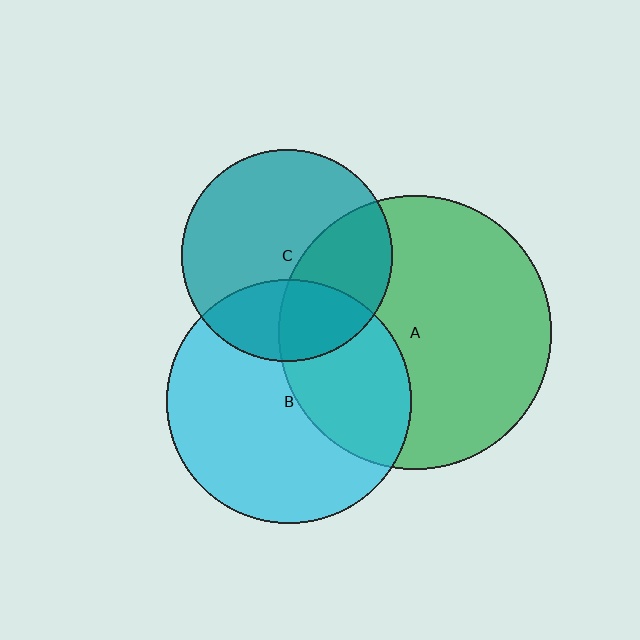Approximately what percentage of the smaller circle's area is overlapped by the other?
Approximately 35%.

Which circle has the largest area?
Circle A (green).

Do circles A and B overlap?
Yes.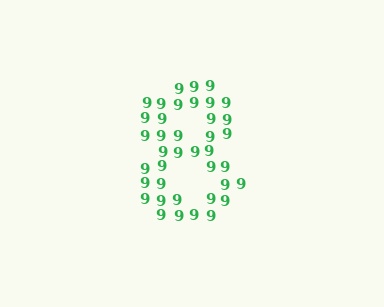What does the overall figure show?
The overall figure shows the digit 8.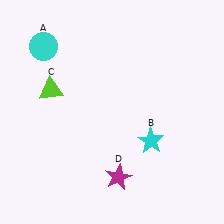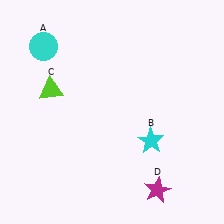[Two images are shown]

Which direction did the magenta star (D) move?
The magenta star (D) moved right.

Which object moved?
The magenta star (D) moved right.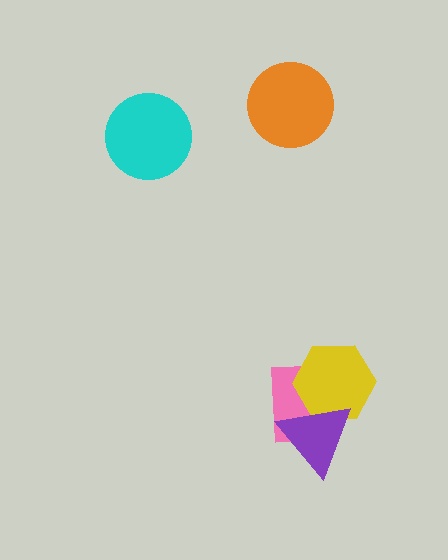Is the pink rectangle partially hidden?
Yes, it is partially covered by another shape.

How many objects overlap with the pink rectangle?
2 objects overlap with the pink rectangle.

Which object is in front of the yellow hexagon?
The purple triangle is in front of the yellow hexagon.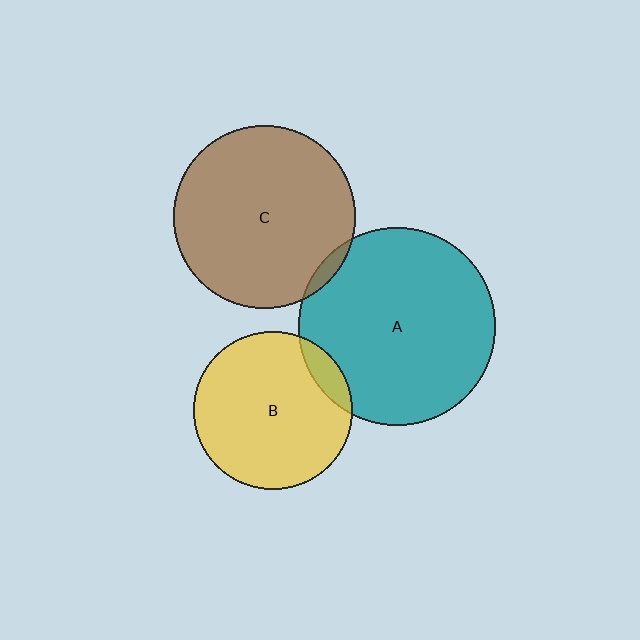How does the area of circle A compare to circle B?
Approximately 1.6 times.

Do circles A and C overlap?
Yes.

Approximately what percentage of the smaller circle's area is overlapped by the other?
Approximately 5%.